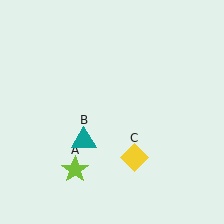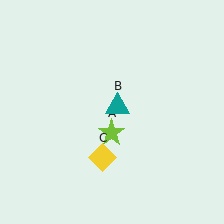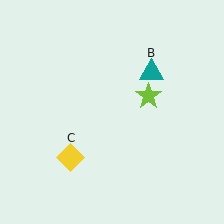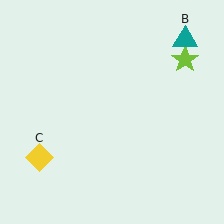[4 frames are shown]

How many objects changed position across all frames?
3 objects changed position: lime star (object A), teal triangle (object B), yellow diamond (object C).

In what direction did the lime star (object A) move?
The lime star (object A) moved up and to the right.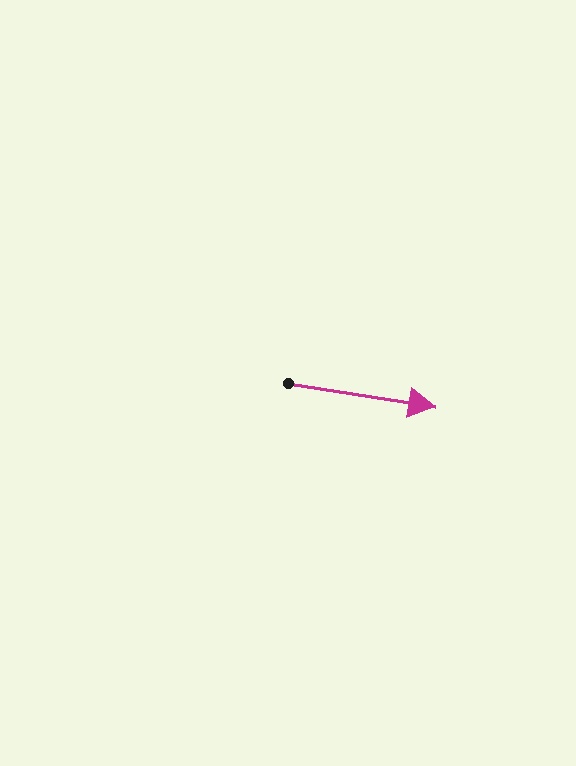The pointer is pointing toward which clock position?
Roughly 3 o'clock.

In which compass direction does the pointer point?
East.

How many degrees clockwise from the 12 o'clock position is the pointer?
Approximately 99 degrees.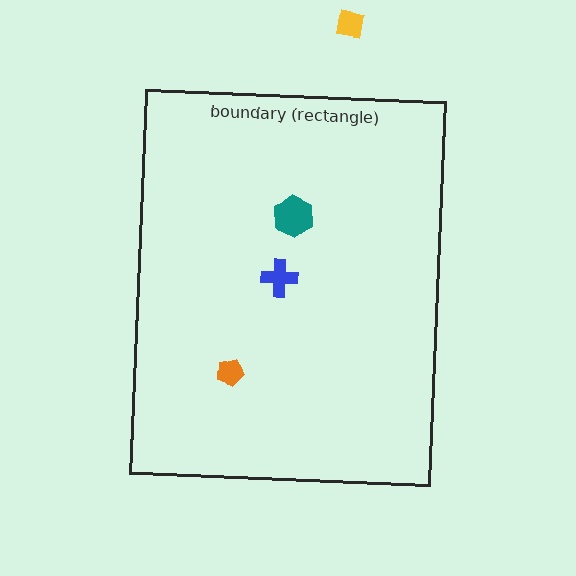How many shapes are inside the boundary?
3 inside, 1 outside.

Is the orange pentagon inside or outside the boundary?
Inside.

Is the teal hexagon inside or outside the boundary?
Inside.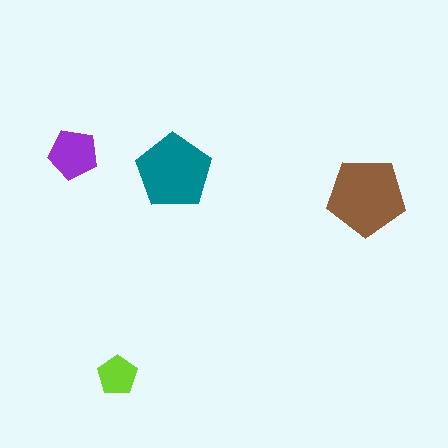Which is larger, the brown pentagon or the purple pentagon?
The brown one.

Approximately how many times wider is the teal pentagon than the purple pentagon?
About 1.5 times wider.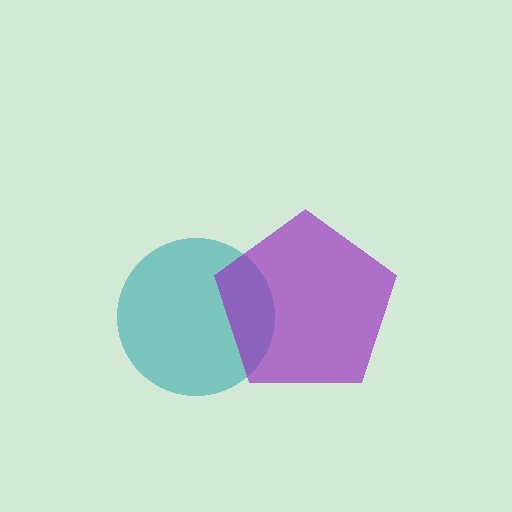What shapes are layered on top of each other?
The layered shapes are: a teal circle, a purple pentagon.